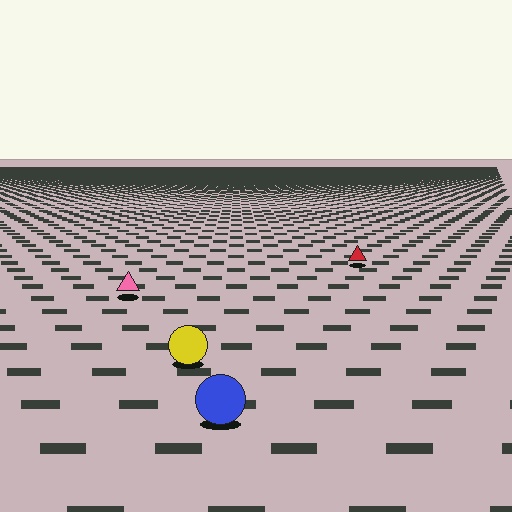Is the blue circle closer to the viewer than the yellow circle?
Yes. The blue circle is closer — you can tell from the texture gradient: the ground texture is coarser near it.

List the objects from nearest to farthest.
From nearest to farthest: the blue circle, the yellow circle, the pink triangle, the red triangle.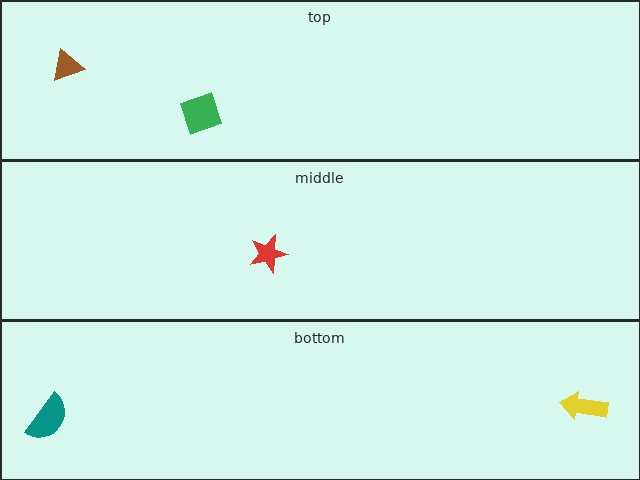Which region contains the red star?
The middle region.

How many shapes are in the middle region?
1.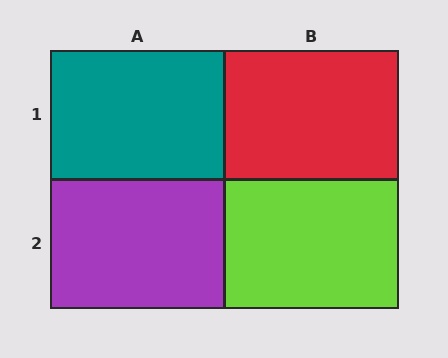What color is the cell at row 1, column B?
Red.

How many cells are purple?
1 cell is purple.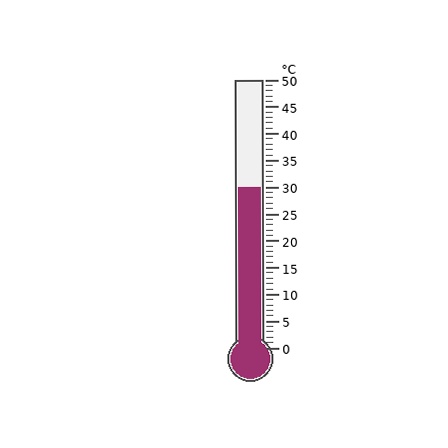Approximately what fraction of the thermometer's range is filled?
The thermometer is filled to approximately 60% of its range.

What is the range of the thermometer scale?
The thermometer scale ranges from 0°C to 50°C.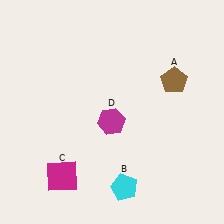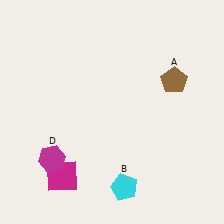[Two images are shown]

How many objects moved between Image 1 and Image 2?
1 object moved between the two images.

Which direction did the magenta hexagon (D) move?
The magenta hexagon (D) moved left.